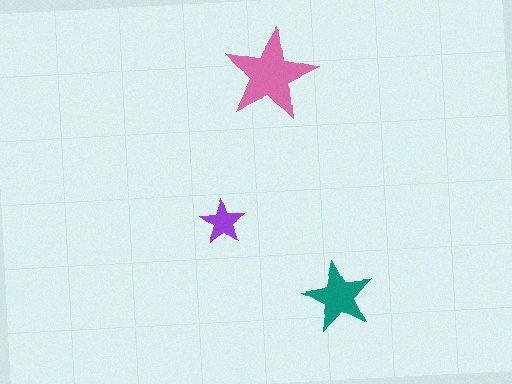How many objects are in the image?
There are 3 objects in the image.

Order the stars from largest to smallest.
the pink one, the teal one, the purple one.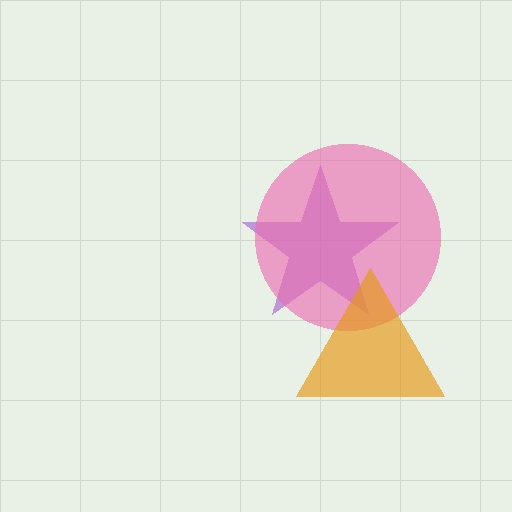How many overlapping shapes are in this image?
There are 3 overlapping shapes in the image.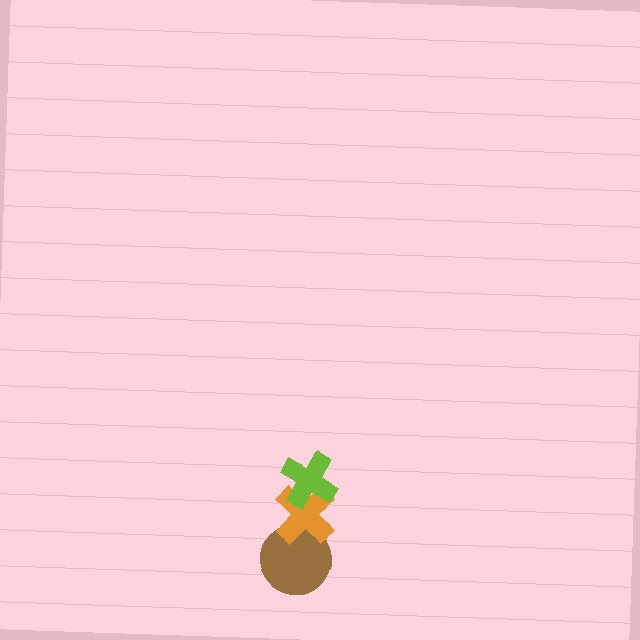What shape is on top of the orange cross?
The lime cross is on top of the orange cross.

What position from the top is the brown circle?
The brown circle is 3rd from the top.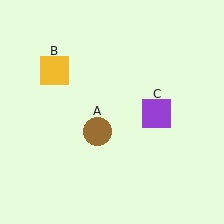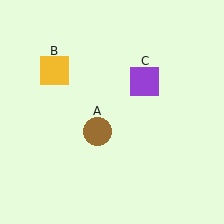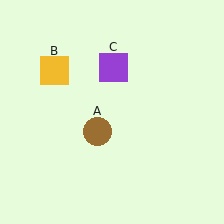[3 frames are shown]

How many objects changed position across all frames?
1 object changed position: purple square (object C).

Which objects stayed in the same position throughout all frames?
Brown circle (object A) and yellow square (object B) remained stationary.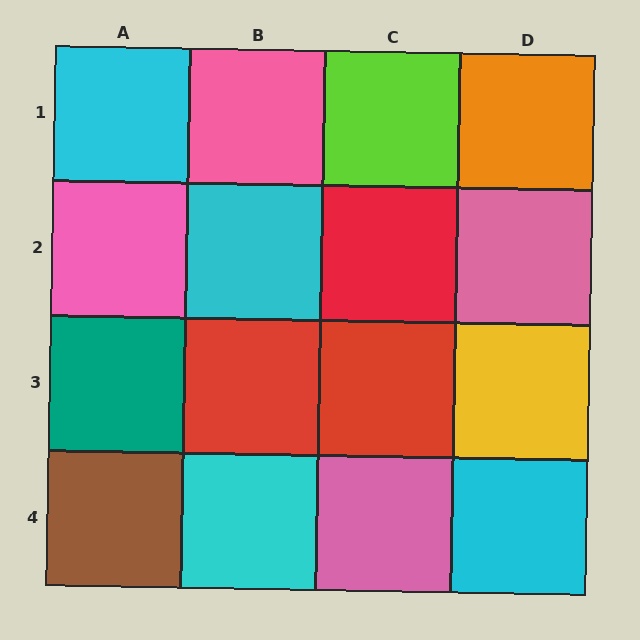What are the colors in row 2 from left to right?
Pink, cyan, red, pink.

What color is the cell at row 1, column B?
Pink.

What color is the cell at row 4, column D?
Cyan.